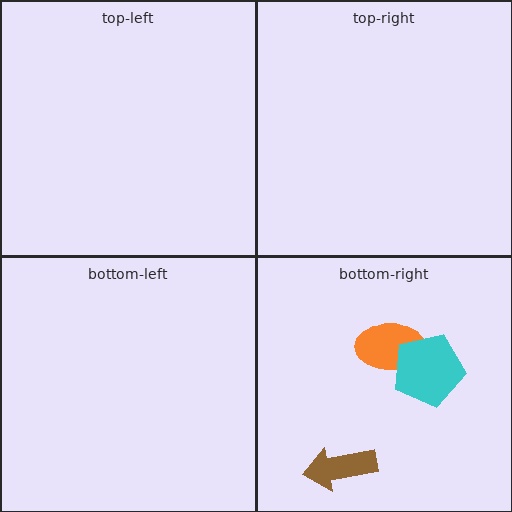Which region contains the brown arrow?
The bottom-right region.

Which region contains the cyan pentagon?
The bottom-right region.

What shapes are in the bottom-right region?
The brown arrow, the orange ellipse, the cyan pentagon.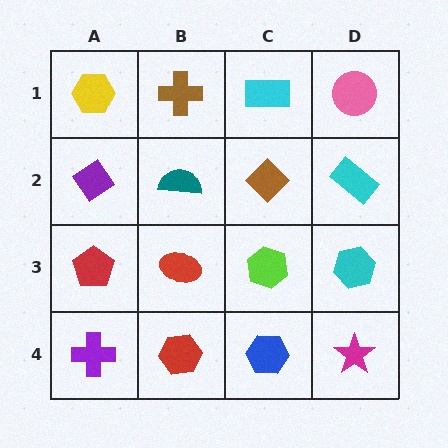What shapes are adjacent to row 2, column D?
A pink circle (row 1, column D), a cyan hexagon (row 3, column D), a brown diamond (row 2, column C).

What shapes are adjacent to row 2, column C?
A cyan rectangle (row 1, column C), a lime hexagon (row 3, column C), a teal semicircle (row 2, column B), a cyan rectangle (row 2, column D).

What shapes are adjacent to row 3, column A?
A purple diamond (row 2, column A), a purple cross (row 4, column A), a red ellipse (row 3, column B).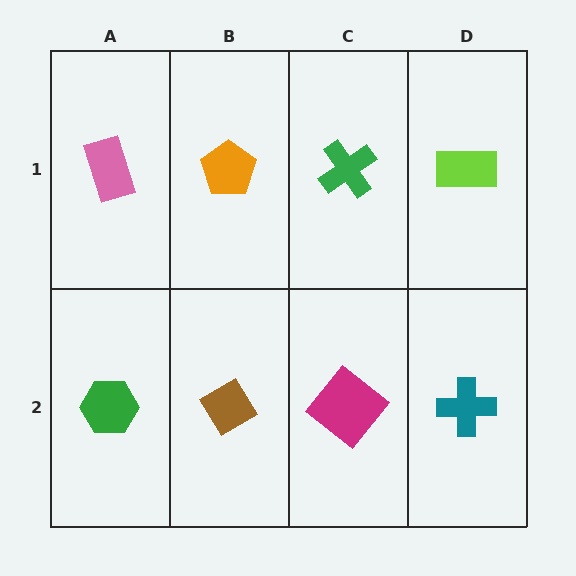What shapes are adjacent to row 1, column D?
A teal cross (row 2, column D), a green cross (row 1, column C).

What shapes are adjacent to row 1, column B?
A brown diamond (row 2, column B), a pink rectangle (row 1, column A), a green cross (row 1, column C).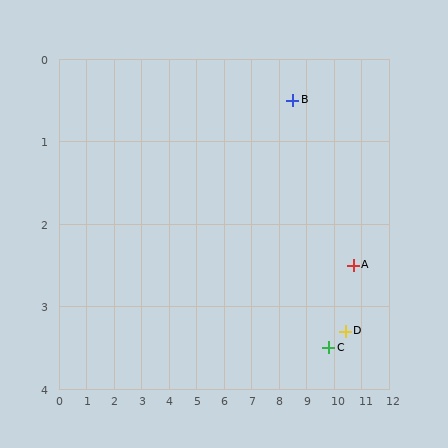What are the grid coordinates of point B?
Point B is at approximately (8.5, 0.5).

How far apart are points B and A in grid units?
Points B and A are about 3.0 grid units apart.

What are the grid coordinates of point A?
Point A is at approximately (10.7, 2.5).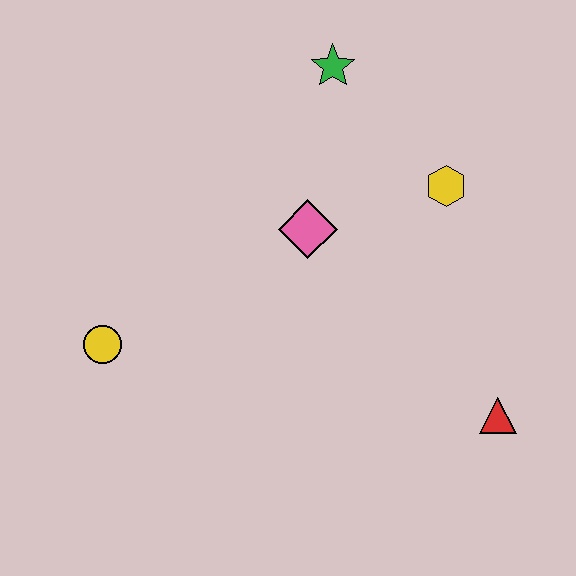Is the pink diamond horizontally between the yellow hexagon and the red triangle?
No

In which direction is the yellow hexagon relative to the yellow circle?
The yellow hexagon is to the right of the yellow circle.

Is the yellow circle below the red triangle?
No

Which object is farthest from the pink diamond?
The red triangle is farthest from the pink diamond.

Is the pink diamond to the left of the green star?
Yes